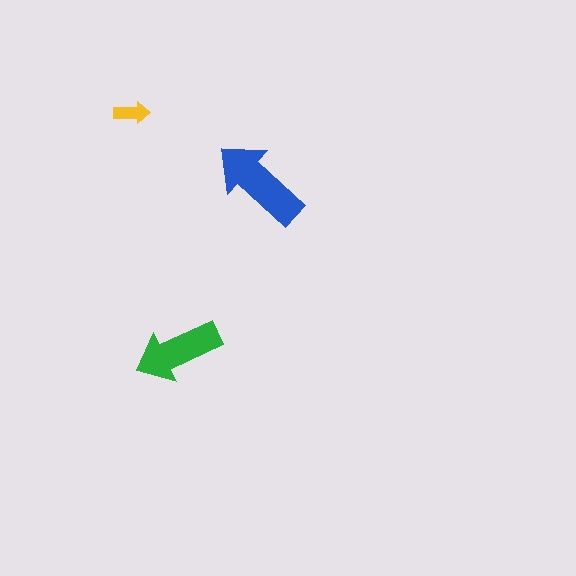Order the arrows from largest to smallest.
the blue one, the green one, the yellow one.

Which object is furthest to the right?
The blue arrow is rightmost.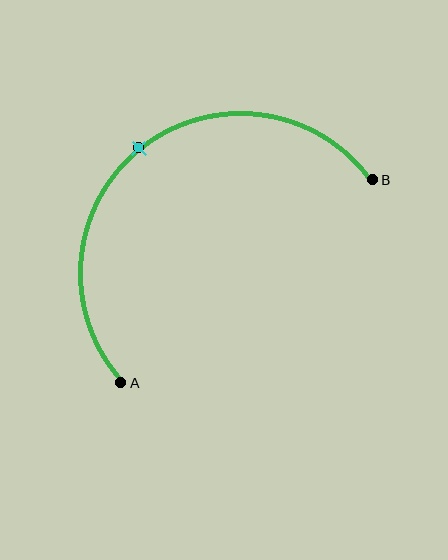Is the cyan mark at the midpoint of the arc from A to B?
Yes. The cyan mark lies on the arc at equal arc-length from both A and B — it is the arc midpoint.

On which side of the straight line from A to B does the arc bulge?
The arc bulges above and to the left of the straight line connecting A and B.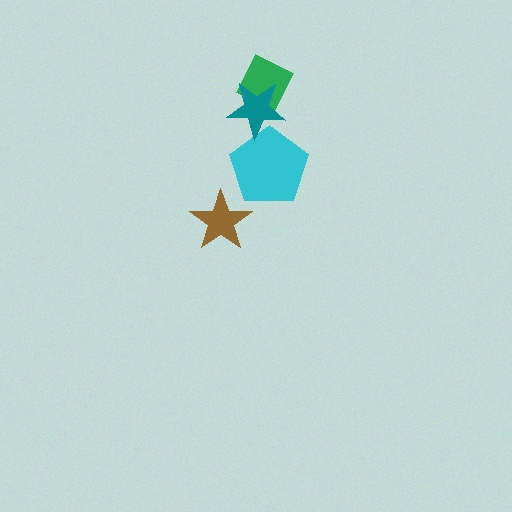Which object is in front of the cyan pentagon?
The teal star is in front of the cyan pentagon.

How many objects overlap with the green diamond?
1 object overlaps with the green diamond.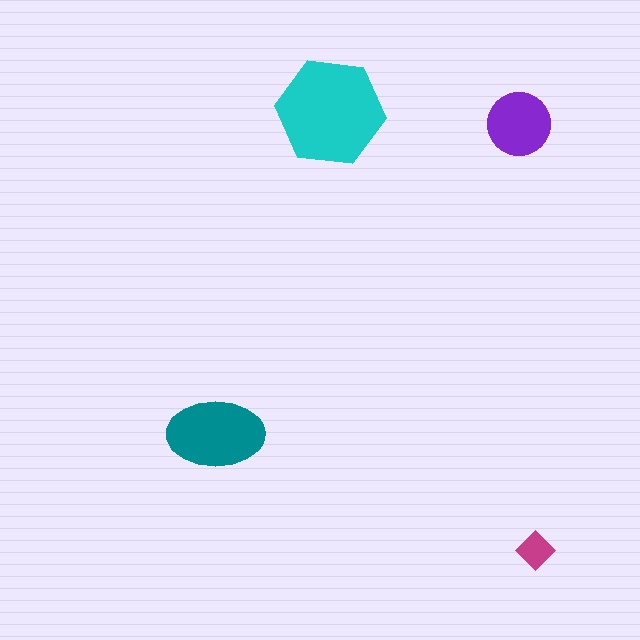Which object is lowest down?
The magenta diamond is bottommost.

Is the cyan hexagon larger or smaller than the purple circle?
Larger.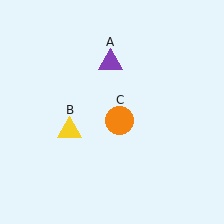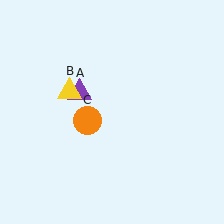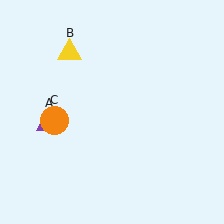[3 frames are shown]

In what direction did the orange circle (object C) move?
The orange circle (object C) moved left.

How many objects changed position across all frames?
3 objects changed position: purple triangle (object A), yellow triangle (object B), orange circle (object C).